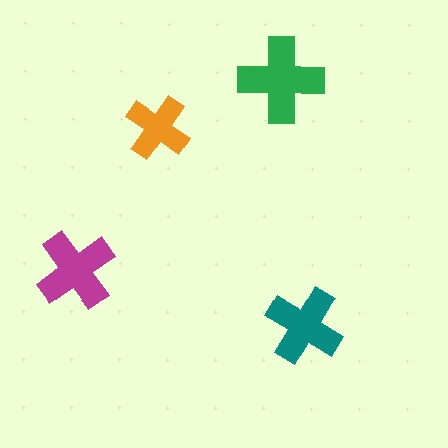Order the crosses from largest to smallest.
the green one, the magenta one, the teal one, the orange one.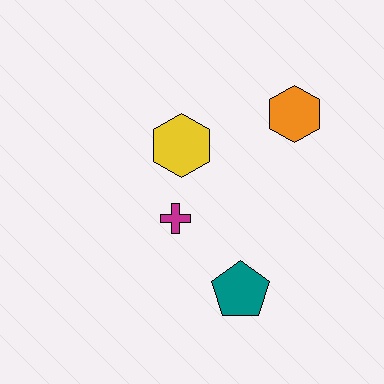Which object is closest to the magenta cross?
The yellow hexagon is closest to the magenta cross.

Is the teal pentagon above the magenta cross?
No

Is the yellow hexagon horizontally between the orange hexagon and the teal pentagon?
No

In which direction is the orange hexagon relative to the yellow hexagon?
The orange hexagon is to the right of the yellow hexagon.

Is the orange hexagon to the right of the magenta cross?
Yes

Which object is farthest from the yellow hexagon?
The teal pentagon is farthest from the yellow hexagon.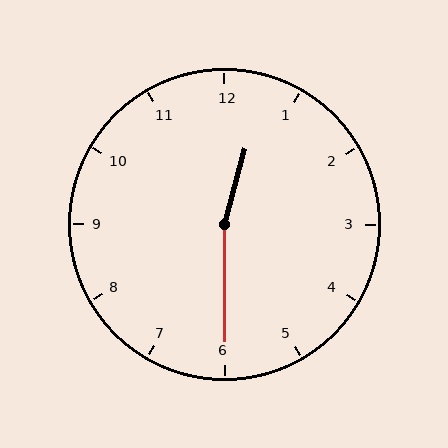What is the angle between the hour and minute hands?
Approximately 165 degrees.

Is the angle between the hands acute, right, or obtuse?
It is obtuse.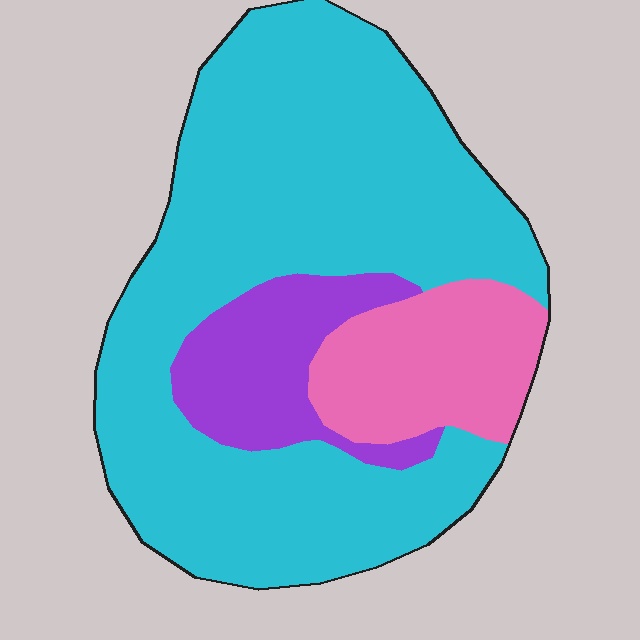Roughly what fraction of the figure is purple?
Purple takes up less than a quarter of the figure.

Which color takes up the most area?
Cyan, at roughly 70%.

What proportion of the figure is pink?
Pink takes up about one sixth (1/6) of the figure.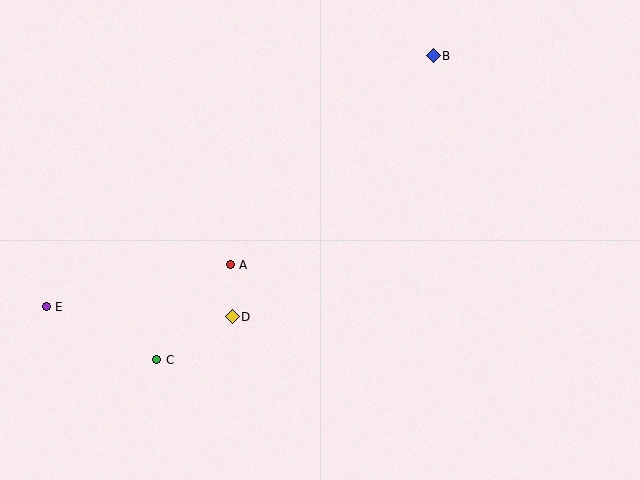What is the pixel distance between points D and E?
The distance between D and E is 186 pixels.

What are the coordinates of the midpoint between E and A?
The midpoint between E and A is at (138, 286).